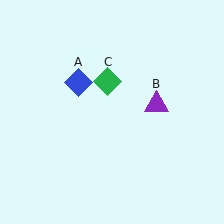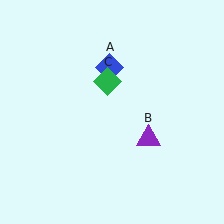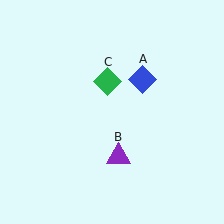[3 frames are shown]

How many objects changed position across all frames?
2 objects changed position: blue diamond (object A), purple triangle (object B).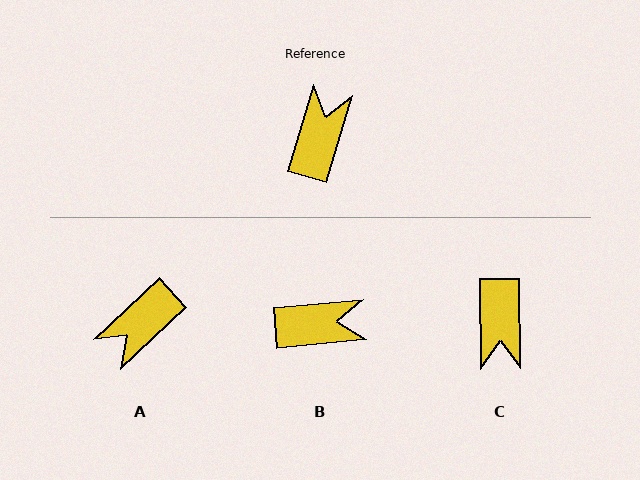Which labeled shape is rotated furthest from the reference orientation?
C, about 163 degrees away.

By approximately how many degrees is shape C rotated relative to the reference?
Approximately 163 degrees clockwise.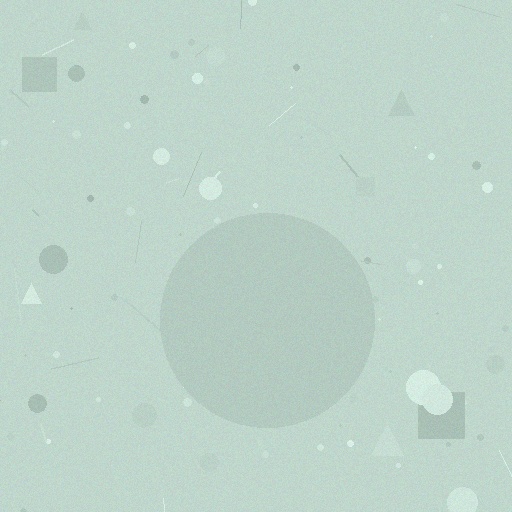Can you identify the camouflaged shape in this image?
The camouflaged shape is a circle.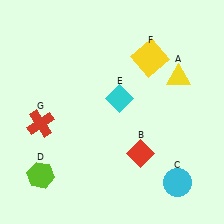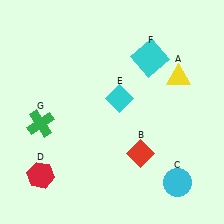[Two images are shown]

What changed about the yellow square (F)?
In Image 1, F is yellow. In Image 2, it changed to cyan.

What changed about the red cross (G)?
In Image 1, G is red. In Image 2, it changed to green.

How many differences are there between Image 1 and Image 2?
There are 3 differences between the two images.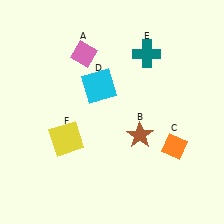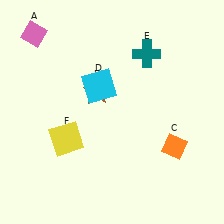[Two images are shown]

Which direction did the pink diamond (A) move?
The pink diamond (A) moved left.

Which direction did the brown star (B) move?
The brown star (B) moved up.